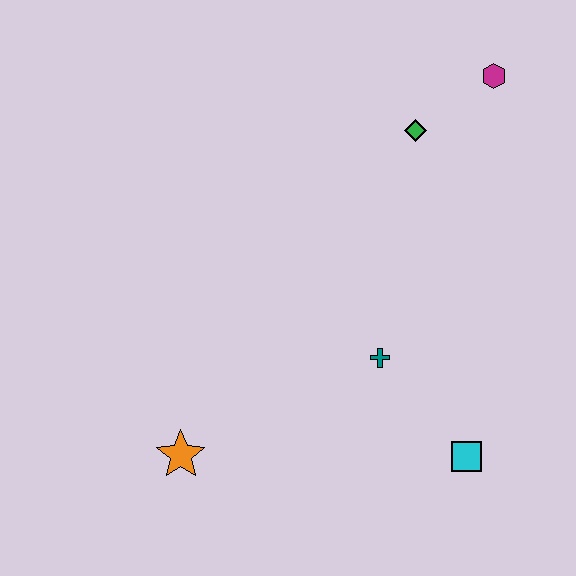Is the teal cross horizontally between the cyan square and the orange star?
Yes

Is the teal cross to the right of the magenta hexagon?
No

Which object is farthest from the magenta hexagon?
The orange star is farthest from the magenta hexagon.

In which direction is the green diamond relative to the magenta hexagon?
The green diamond is to the left of the magenta hexagon.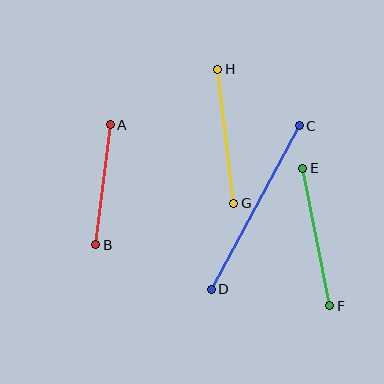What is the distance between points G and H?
The distance is approximately 135 pixels.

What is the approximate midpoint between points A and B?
The midpoint is at approximately (103, 185) pixels.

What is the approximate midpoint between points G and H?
The midpoint is at approximately (226, 136) pixels.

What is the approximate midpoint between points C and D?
The midpoint is at approximately (255, 207) pixels.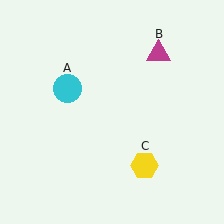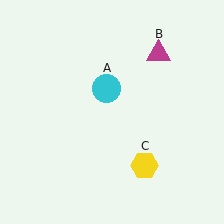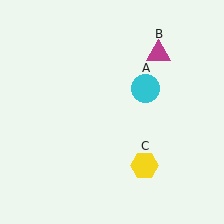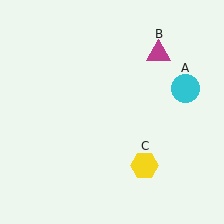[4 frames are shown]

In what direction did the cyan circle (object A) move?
The cyan circle (object A) moved right.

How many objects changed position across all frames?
1 object changed position: cyan circle (object A).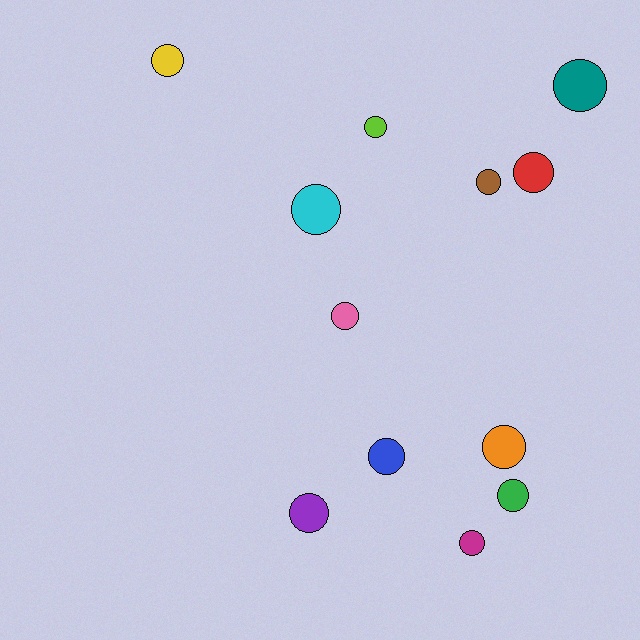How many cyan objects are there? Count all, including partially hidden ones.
There is 1 cyan object.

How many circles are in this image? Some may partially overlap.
There are 12 circles.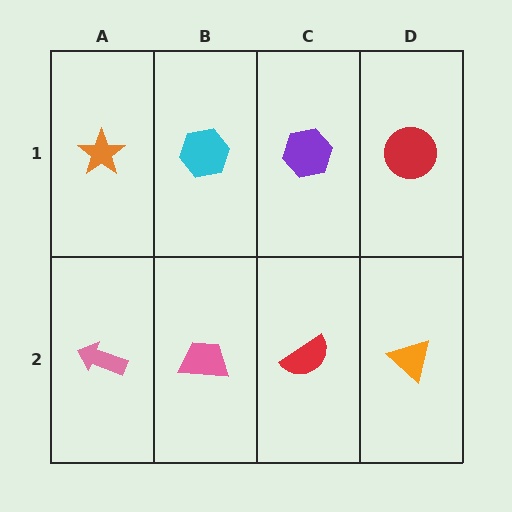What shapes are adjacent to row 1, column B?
A pink trapezoid (row 2, column B), an orange star (row 1, column A), a purple hexagon (row 1, column C).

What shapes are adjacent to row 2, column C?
A purple hexagon (row 1, column C), a pink trapezoid (row 2, column B), an orange triangle (row 2, column D).